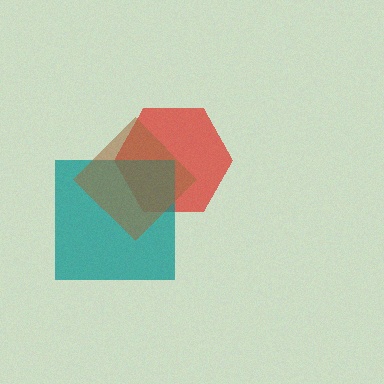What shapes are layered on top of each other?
The layered shapes are: a red hexagon, a teal square, a brown diamond.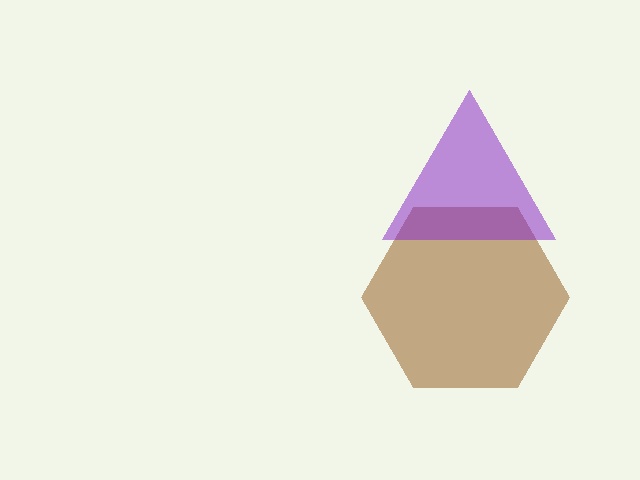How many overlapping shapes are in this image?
There are 2 overlapping shapes in the image.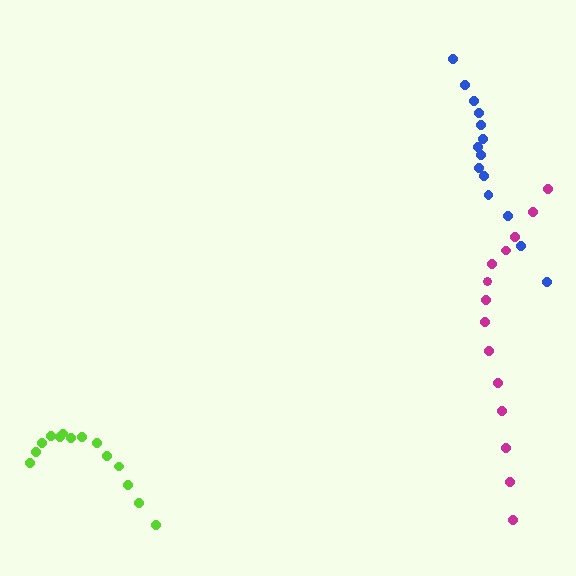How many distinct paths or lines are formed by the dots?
There are 3 distinct paths.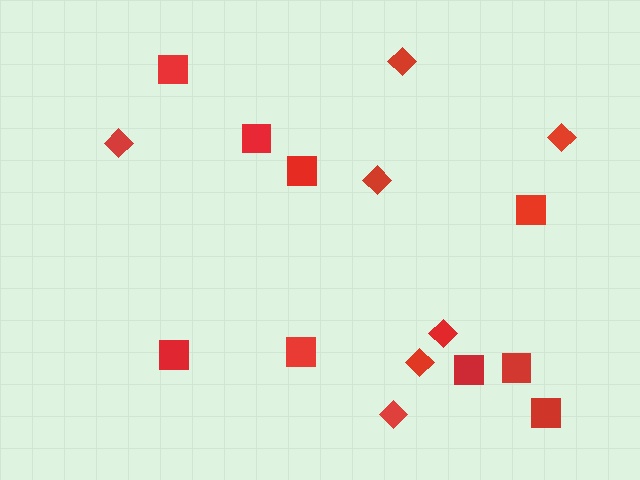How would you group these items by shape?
There are 2 groups: one group of squares (9) and one group of diamonds (7).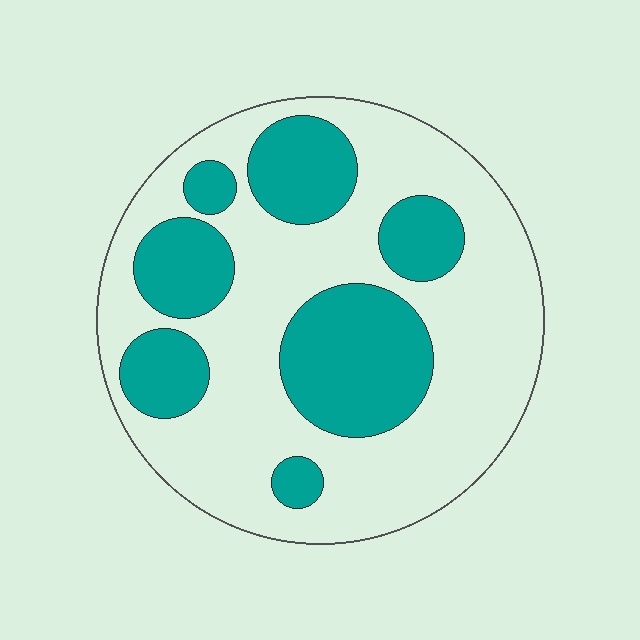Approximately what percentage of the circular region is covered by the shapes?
Approximately 35%.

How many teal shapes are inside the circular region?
7.